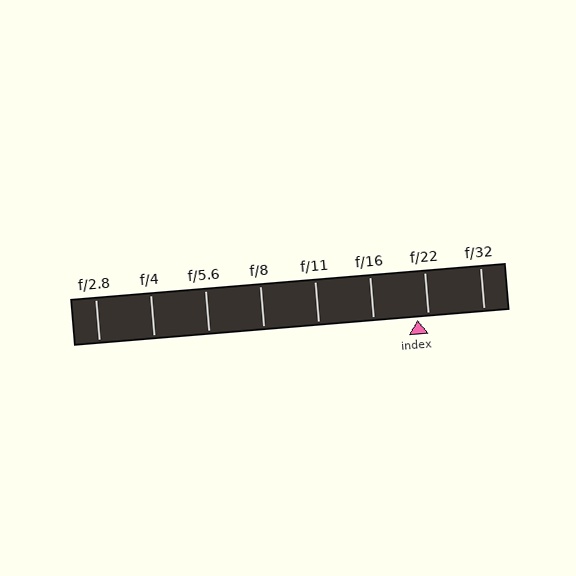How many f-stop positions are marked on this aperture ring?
There are 8 f-stop positions marked.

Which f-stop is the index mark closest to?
The index mark is closest to f/22.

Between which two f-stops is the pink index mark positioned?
The index mark is between f/16 and f/22.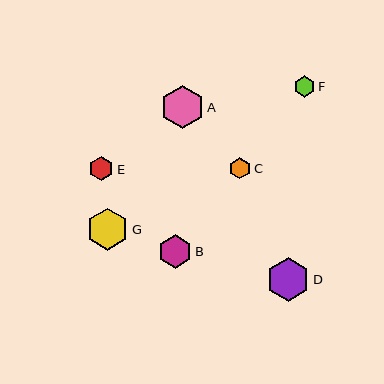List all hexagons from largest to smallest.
From largest to smallest: D, A, G, B, E, F, C.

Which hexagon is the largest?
Hexagon D is the largest with a size of approximately 44 pixels.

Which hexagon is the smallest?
Hexagon C is the smallest with a size of approximately 21 pixels.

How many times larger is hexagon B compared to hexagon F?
Hexagon B is approximately 1.6 times the size of hexagon F.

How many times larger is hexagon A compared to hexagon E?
Hexagon A is approximately 1.8 times the size of hexagon E.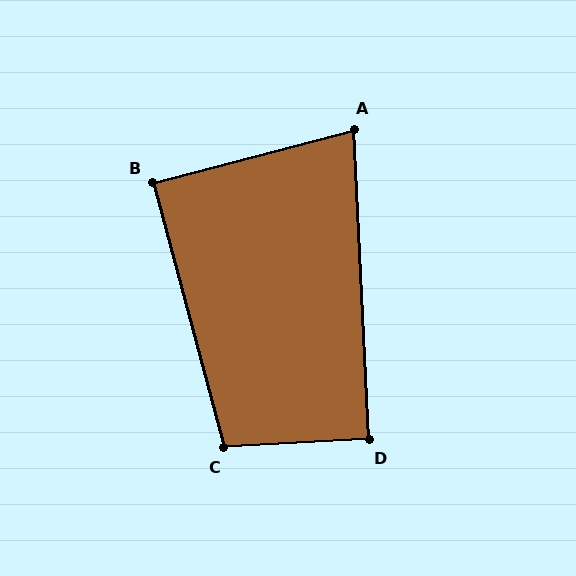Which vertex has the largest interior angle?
C, at approximately 102 degrees.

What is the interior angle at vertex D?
Approximately 90 degrees (approximately right).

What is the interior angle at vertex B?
Approximately 90 degrees (approximately right).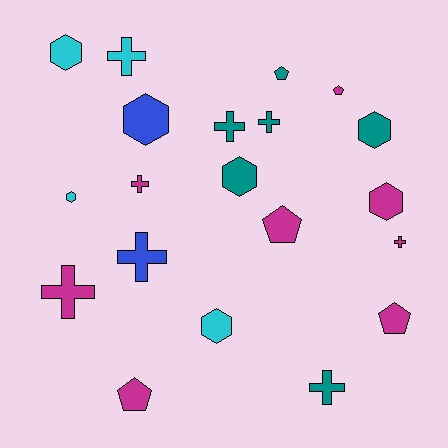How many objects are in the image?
There are 20 objects.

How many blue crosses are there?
There is 1 blue cross.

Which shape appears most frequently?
Cross, with 8 objects.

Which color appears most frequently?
Magenta, with 8 objects.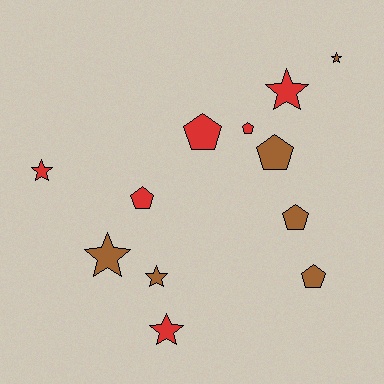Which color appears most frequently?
Red, with 6 objects.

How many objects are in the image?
There are 12 objects.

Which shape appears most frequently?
Star, with 6 objects.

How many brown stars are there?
There are 3 brown stars.